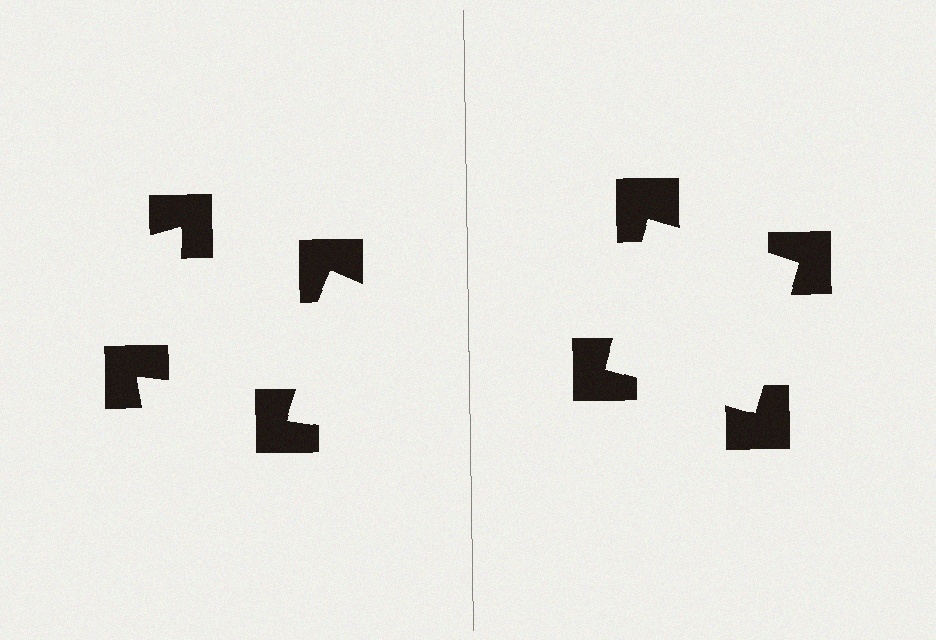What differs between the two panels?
The notched squares are positioned identically on both sides; only the wedge orientations differ. On the right they align to a square; on the left they are misaligned.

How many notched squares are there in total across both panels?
8 — 4 on each side.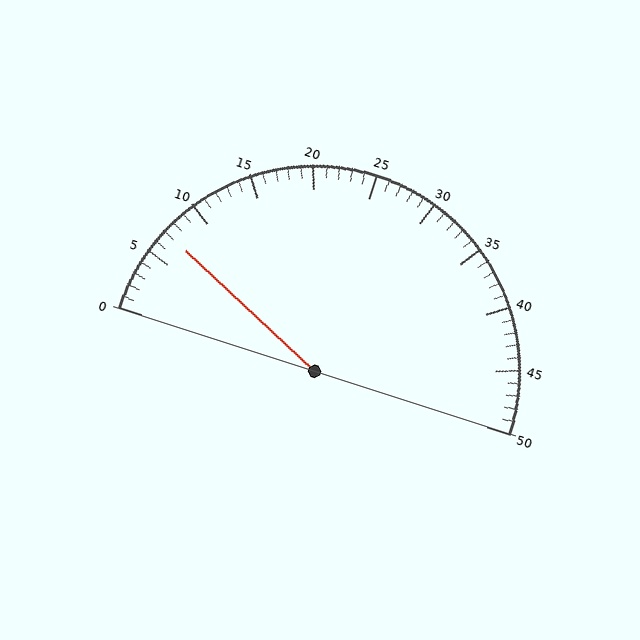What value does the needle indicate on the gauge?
The needle indicates approximately 7.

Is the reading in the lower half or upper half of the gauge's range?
The reading is in the lower half of the range (0 to 50).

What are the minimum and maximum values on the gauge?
The gauge ranges from 0 to 50.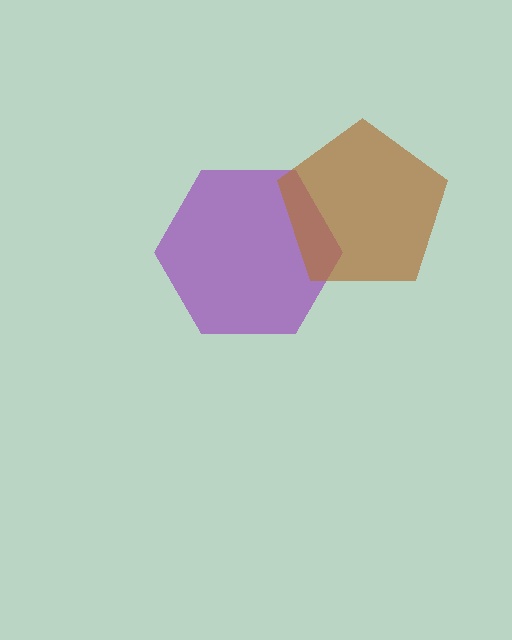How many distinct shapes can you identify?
There are 2 distinct shapes: a purple hexagon, a brown pentagon.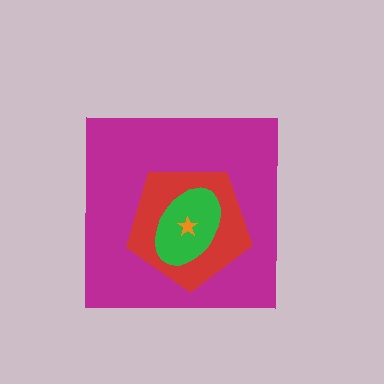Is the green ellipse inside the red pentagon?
Yes.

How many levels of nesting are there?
4.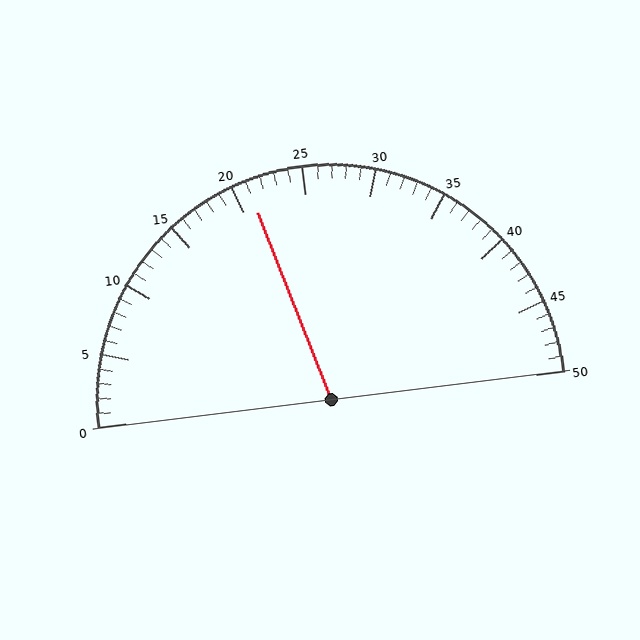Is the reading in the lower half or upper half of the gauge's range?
The reading is in the lower half of the range (0 to 50).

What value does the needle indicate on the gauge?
The needle indicates approximately 21.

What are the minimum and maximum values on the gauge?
The gauge ranges from 0 to 50.